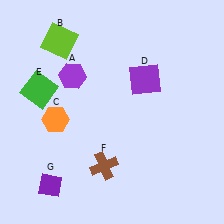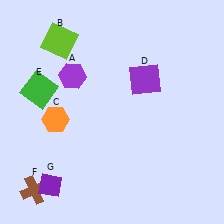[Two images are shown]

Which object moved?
The brown cross (F) moved left.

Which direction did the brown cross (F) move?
The brown cross (F) moved left.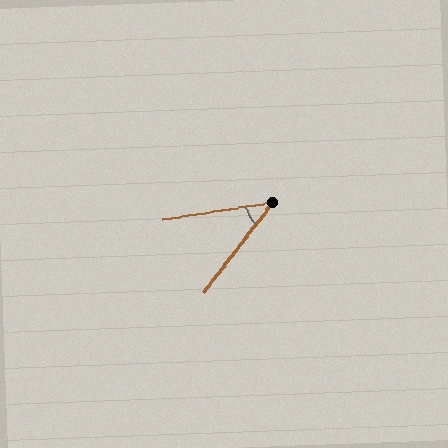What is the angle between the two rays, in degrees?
Approximately 44 degrees.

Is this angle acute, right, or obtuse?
It is acute.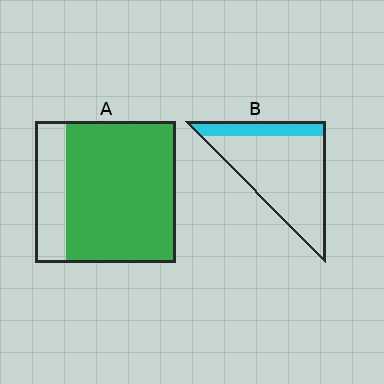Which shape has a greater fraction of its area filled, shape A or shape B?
Shape A.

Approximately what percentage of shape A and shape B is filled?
A is approximately 80% and B is approximately 20%.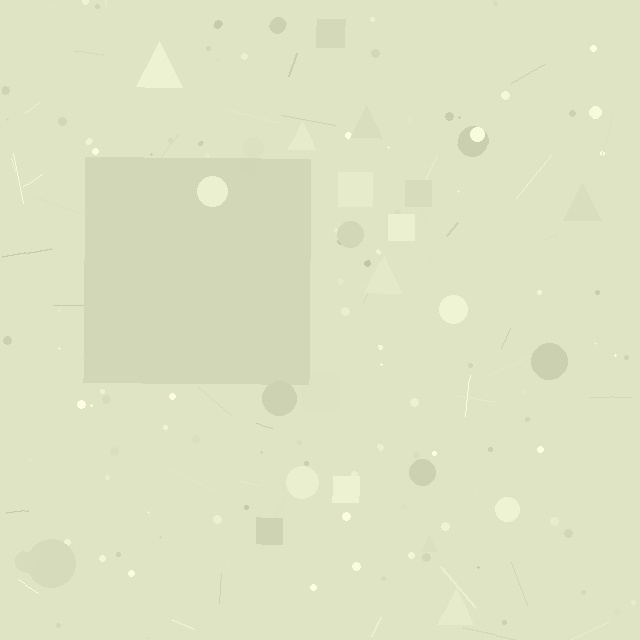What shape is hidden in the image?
A square is hidden in the image.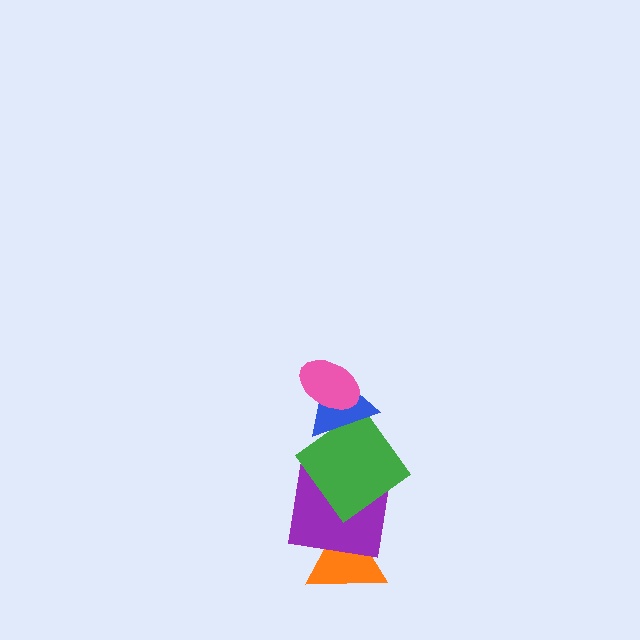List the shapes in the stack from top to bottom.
From top to bottom: the pink ellipse, the blue triangle, the green diamond, the purple square, the orange triangle.